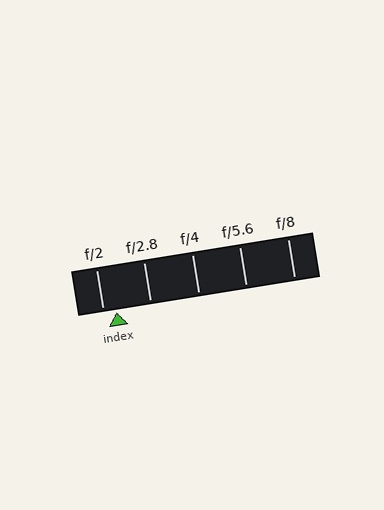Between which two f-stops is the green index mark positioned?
The index mark is between f/2 and f/2.8.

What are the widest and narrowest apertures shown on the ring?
The widest aperture shown is f/2 and the narrowest is f/8.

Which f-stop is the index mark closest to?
The index mark is closest to f/2.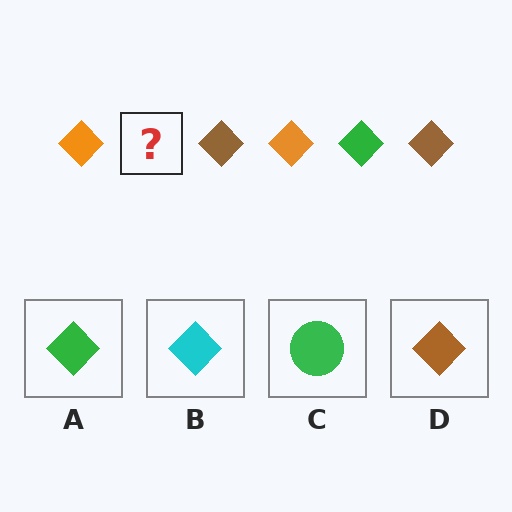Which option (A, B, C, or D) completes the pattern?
A.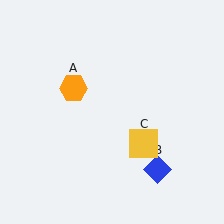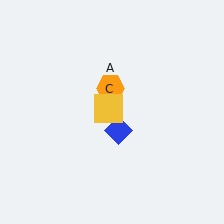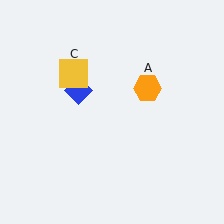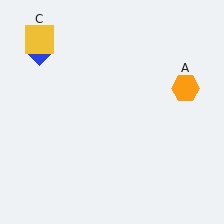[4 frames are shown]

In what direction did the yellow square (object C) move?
The yellow square (object C) moved up and to the left.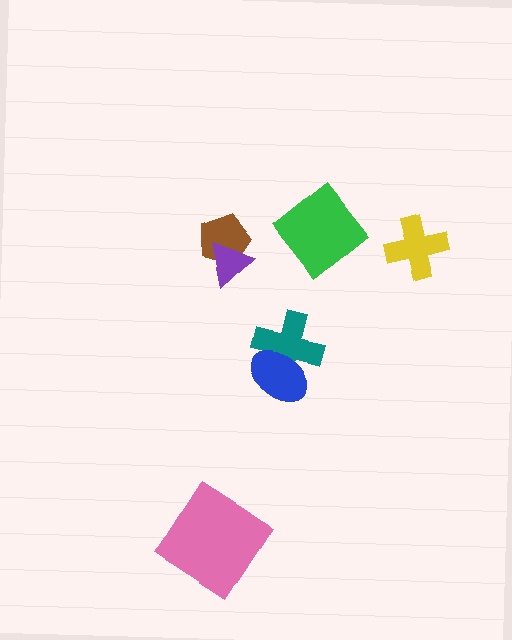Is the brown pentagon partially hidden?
Yes, it is partially covered by another shape.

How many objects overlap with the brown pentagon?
1 object overlaps with the brown pentagon.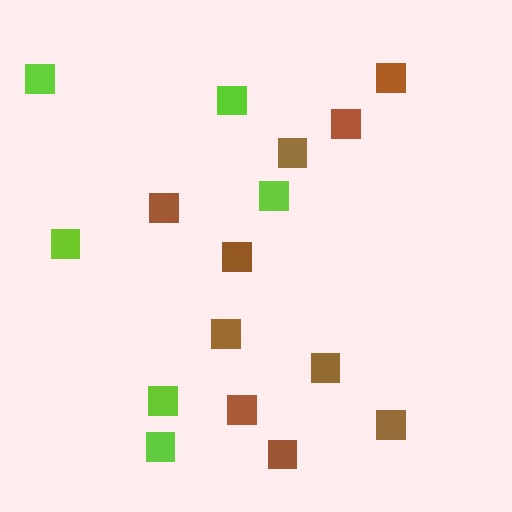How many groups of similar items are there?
There are 2 groups: one group of brown squares (10) and one group of lime squares (6).